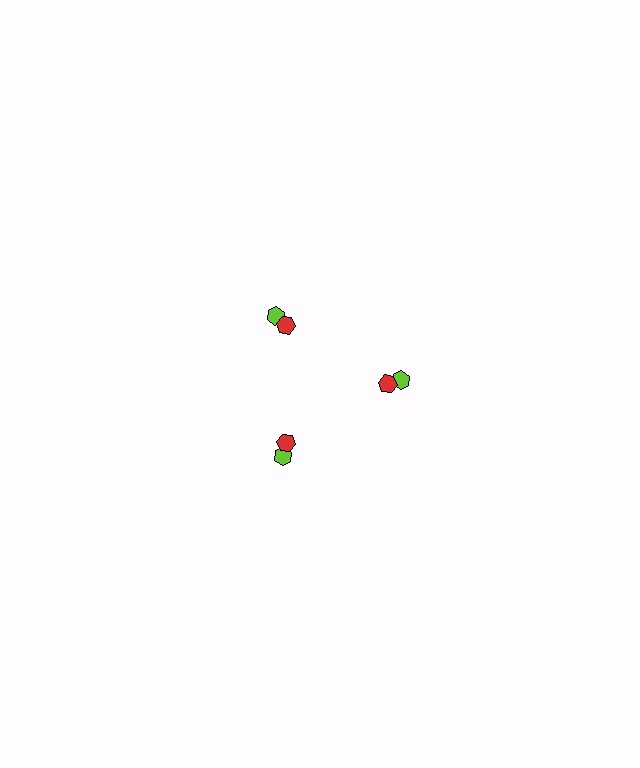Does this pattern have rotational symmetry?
Yes, this pattern has 3-fold rotational symmetry. It looks the same after rotating 120 degrees around the center.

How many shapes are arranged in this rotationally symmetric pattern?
There are 6 shapes, arranged in 3 groups of 2.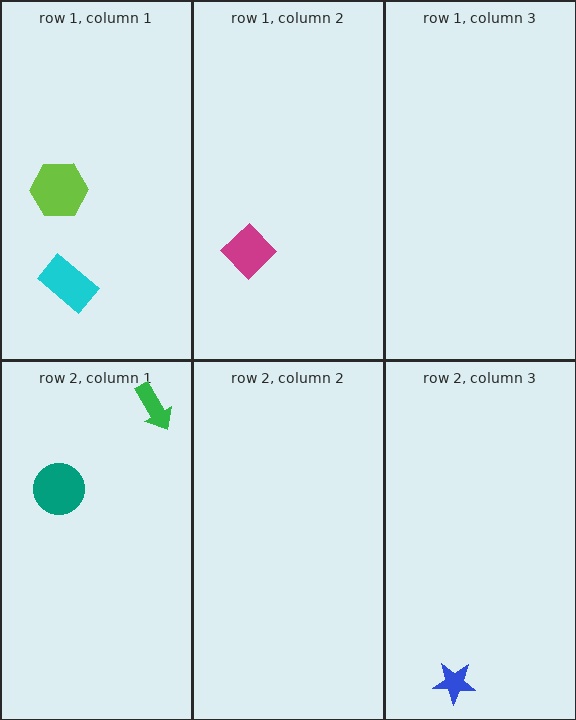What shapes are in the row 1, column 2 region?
The magenta diamond.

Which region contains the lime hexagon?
The row 1, column 1 region.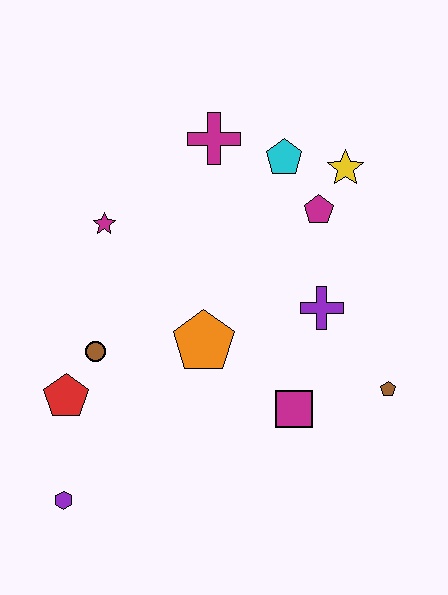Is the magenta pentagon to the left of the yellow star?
Yes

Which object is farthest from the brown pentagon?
The purple hexagon is farthest from the brown pentagon.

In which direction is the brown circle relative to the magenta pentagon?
The brown circle is to the left of the magenta pentagon.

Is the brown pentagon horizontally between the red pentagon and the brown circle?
No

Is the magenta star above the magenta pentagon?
No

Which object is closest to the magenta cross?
The cyan pentagon is closest to the magenta cross.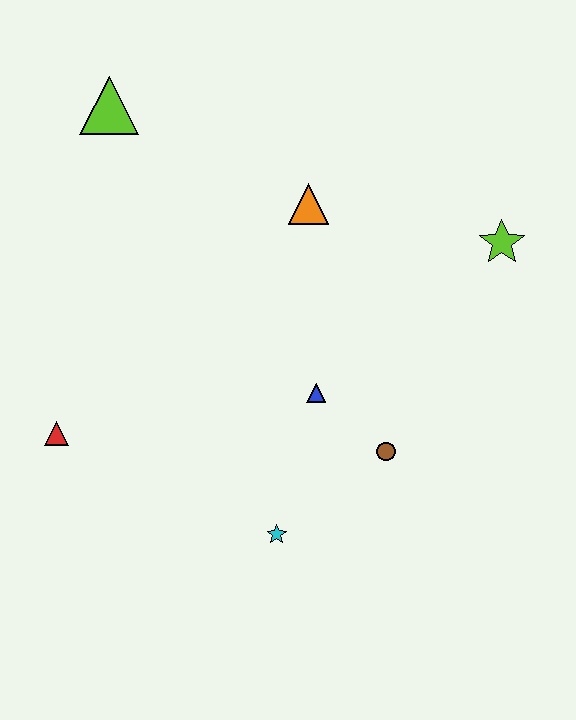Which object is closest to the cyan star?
The brown circle is closest to the cyan star.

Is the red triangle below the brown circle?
No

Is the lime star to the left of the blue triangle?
No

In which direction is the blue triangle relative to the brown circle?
The blue triangle is to the left of the brown circle.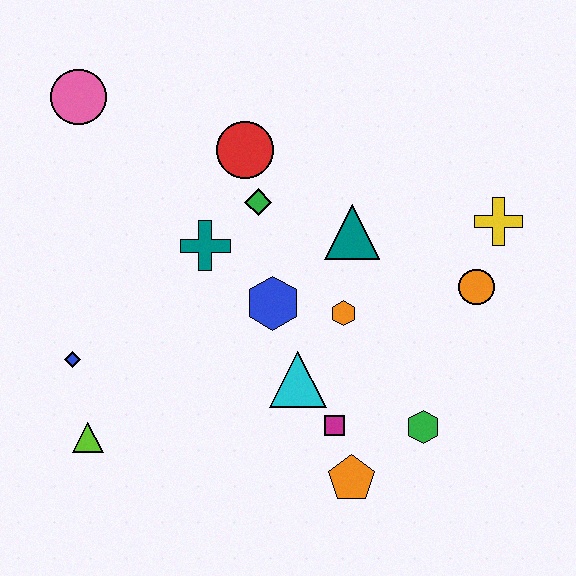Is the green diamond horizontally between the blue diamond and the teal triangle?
Yes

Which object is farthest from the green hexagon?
The pink circle is farthest from the green hexagon.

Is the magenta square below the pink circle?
Yes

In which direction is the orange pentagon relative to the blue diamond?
The orange pentagon is to the right of the blue diamond.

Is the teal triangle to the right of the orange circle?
No